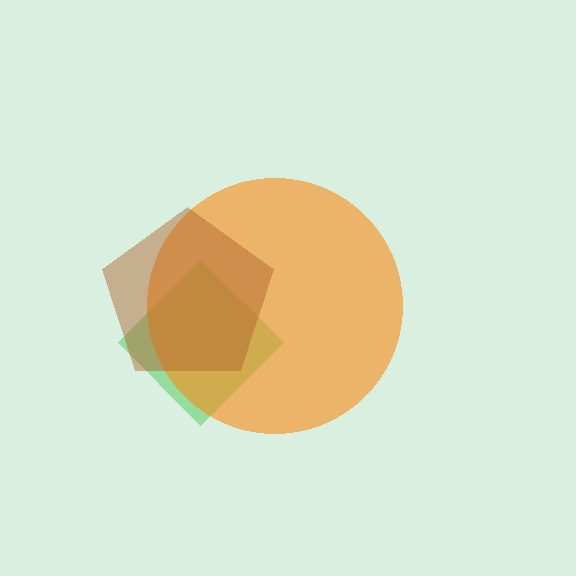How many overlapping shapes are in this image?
There are 3 overlapping shapes in the image.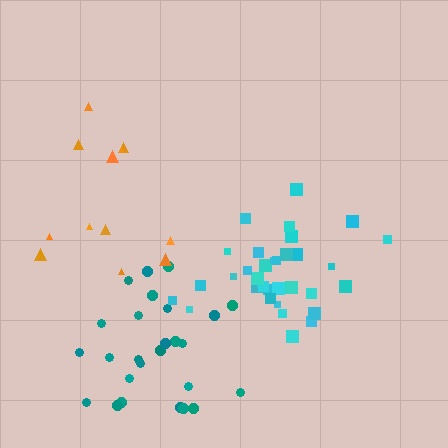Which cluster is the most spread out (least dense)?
Orange.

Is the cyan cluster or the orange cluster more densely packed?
Cyan.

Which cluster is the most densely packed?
Cyan.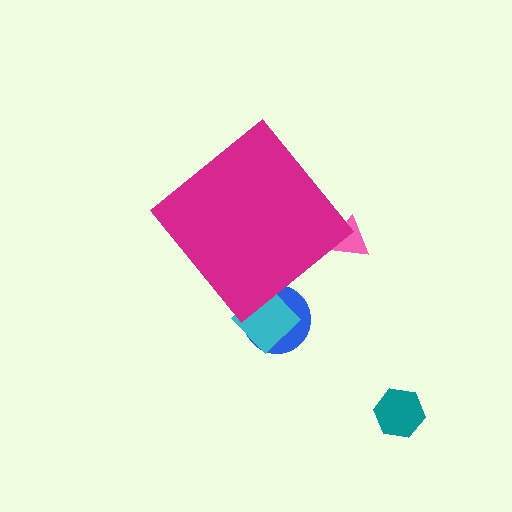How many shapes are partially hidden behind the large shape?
3 shapes are partially hidden.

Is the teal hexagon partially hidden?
No, the teal hexagon is fully visible.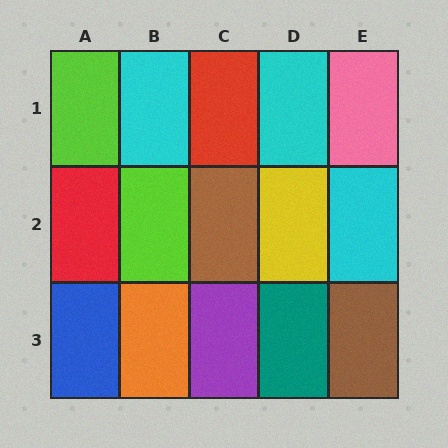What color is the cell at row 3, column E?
Brown.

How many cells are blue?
1 cell is blue.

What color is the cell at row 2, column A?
Red.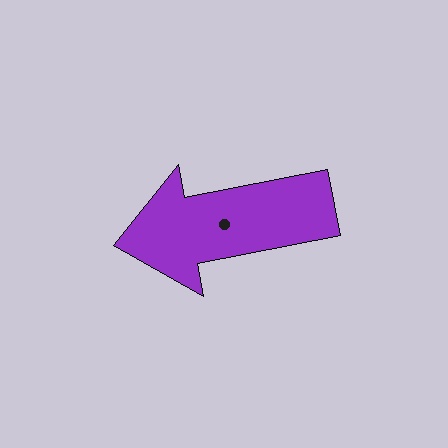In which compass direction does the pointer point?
West.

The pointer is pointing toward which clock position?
Roughly 9 o'clock.